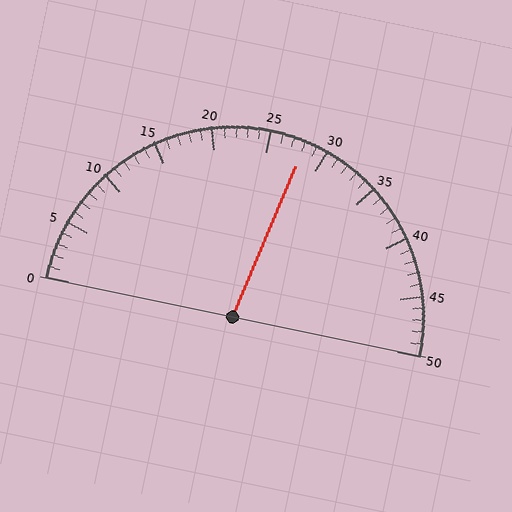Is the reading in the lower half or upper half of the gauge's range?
The reading is in the upper half of the range (0 to 50).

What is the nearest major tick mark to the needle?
The nearest major tick mark is 30.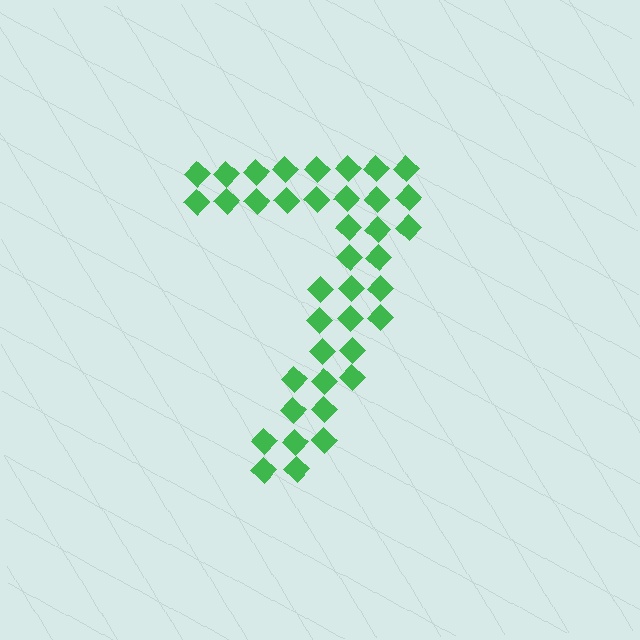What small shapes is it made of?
It is made of small diamonds.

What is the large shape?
The large shape is the digit 7.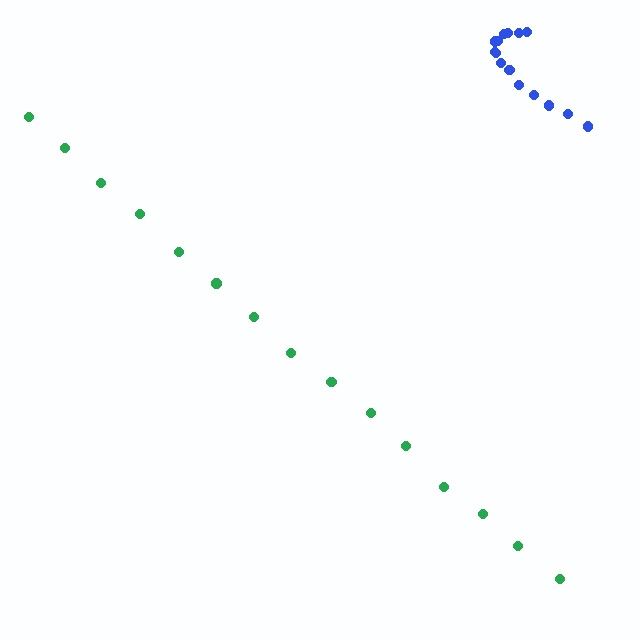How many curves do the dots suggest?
There are 2 distinct paths.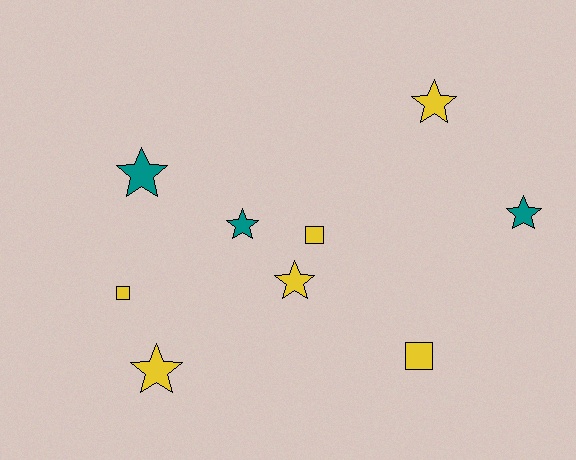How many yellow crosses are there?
There are no yellow crosses.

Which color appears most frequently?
Yellow, with 6 objects.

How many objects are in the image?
There are 9 objects.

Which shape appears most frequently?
Star, with 6 objects.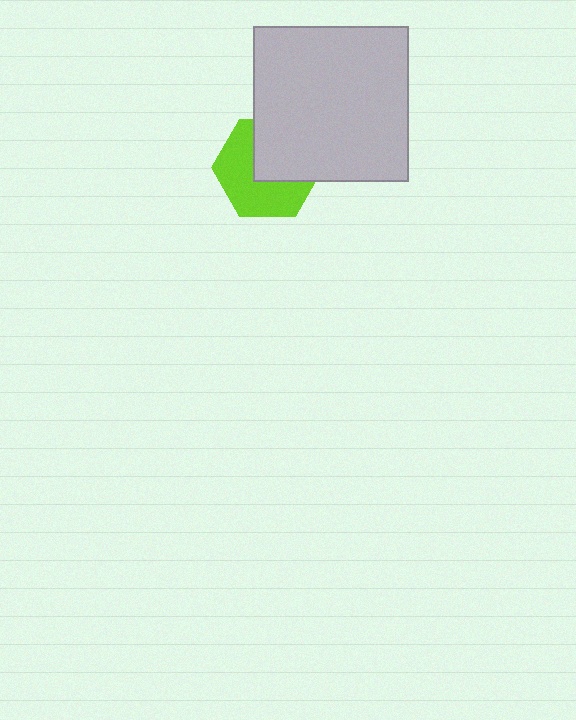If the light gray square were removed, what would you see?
You would see the complete lime hexagon.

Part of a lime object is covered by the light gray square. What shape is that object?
It is a hexagon.